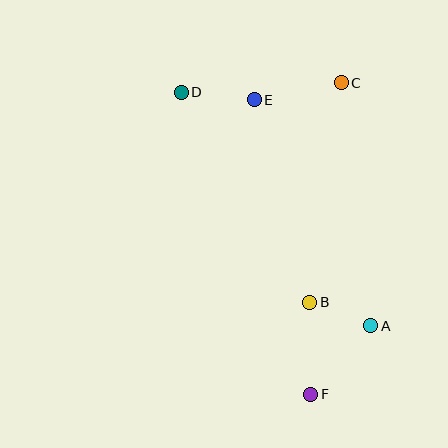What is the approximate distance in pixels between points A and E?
The distance between A and E is approximately 255 pixels.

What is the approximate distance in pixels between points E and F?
The distance between E and F is approximately 300 pixels.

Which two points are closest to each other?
Points A and B are closest to each other.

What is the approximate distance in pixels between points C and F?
The distance between C and F is approximately 313 pixels.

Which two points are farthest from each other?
Points D and F are farthest from each other.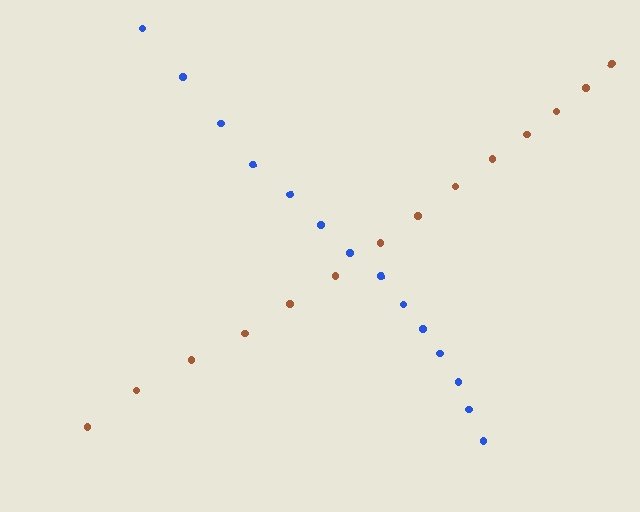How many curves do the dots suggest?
There are 2 distinct paths.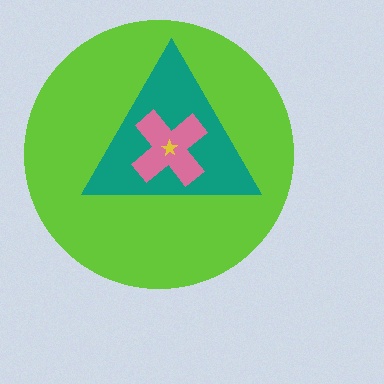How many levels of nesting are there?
4.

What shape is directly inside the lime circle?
The teal triangle.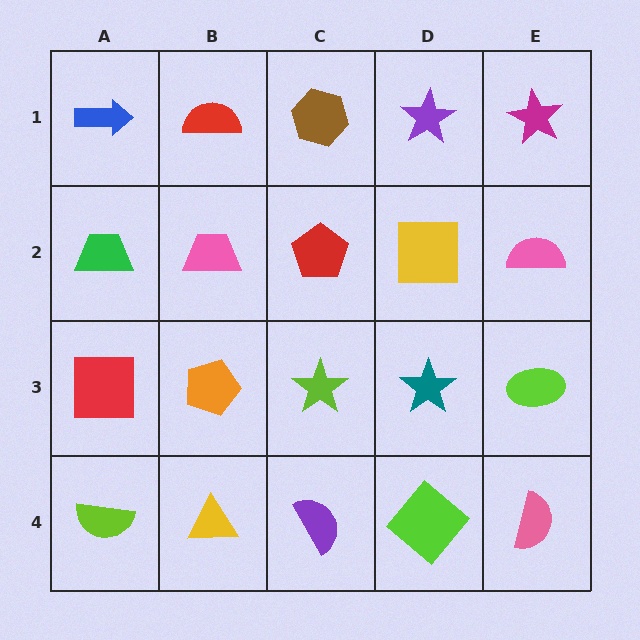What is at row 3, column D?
A teal star.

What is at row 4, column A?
A lime semicircle.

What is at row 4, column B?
A yellow triangle.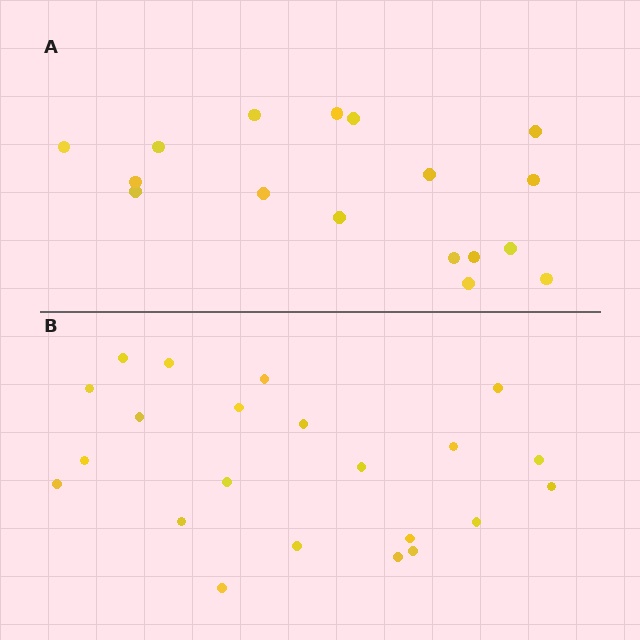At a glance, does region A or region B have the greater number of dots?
Region B (the bottom region) has more dots.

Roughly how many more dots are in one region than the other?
Region B has about 5 more dots than region A.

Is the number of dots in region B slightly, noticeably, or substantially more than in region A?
Region B has noticeably more, but not dramatically so. The ratio is roughly 1.3 to 1.